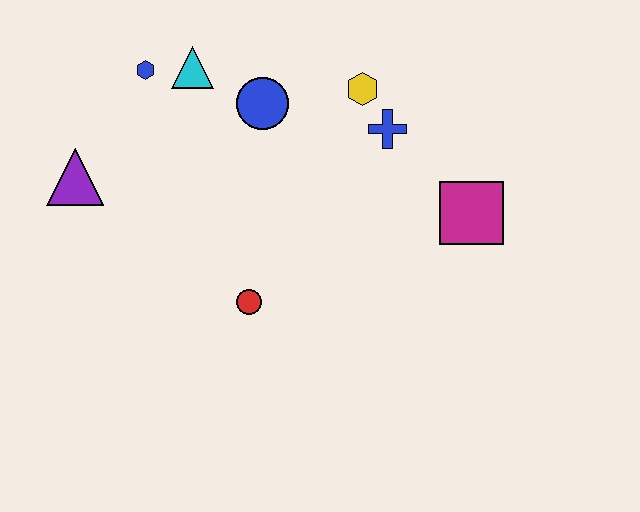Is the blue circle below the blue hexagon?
Yes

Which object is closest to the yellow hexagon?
The blue cross is closest to the yellow hexagon.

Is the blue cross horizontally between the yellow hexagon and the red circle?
No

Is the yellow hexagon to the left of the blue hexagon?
No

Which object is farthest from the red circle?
The blue hexagon is farthest from the red circle.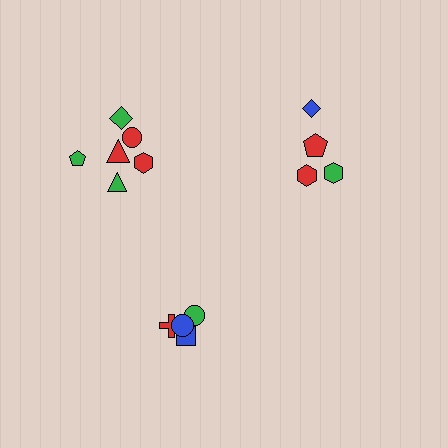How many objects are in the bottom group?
There are 4 objects.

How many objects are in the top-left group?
There are 6 objects.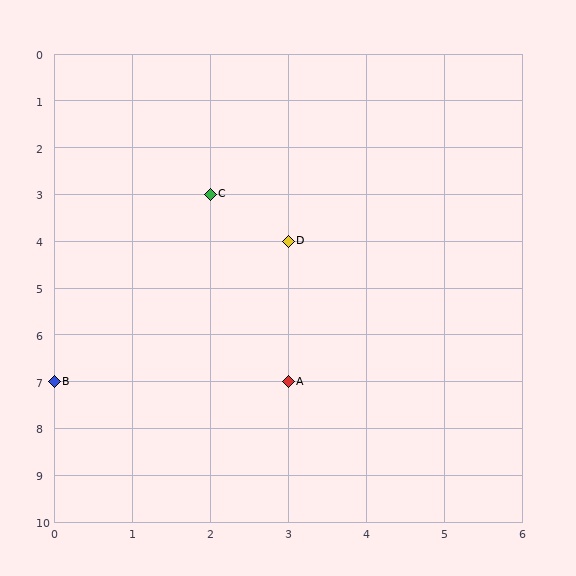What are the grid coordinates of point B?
Point B is at grid coordinates (0, 7).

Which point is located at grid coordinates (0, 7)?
Point B is at (0, 7).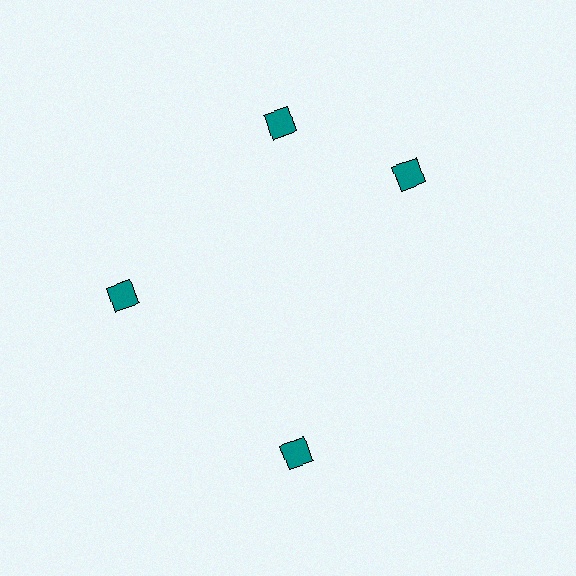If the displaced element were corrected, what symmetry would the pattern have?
It would have 4-fold rotational symmetry — the pattern would map onto itself every 90 degrees.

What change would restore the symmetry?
The symmetry would be restored by rotating it back into even spacing with its neighbors so that all 4 diamonds sit at equal angles and equal distance from the center.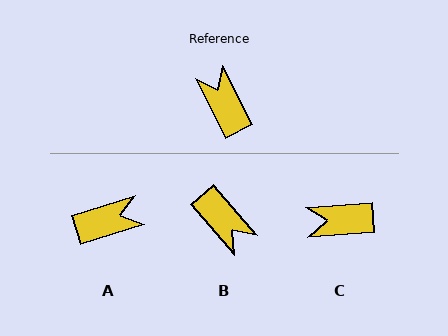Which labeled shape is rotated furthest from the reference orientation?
B, about 166 degrees away.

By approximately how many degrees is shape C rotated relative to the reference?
Approximately 67 degrees counter-clockwise.